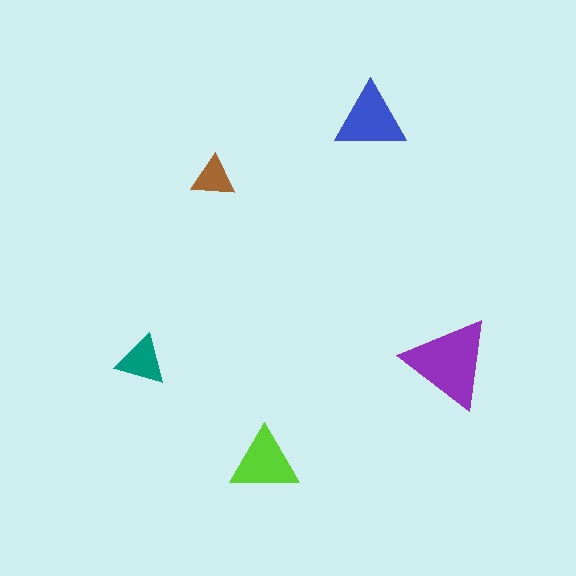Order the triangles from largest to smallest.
the purple one, the blue one, the lime one, the teal one, the brown one.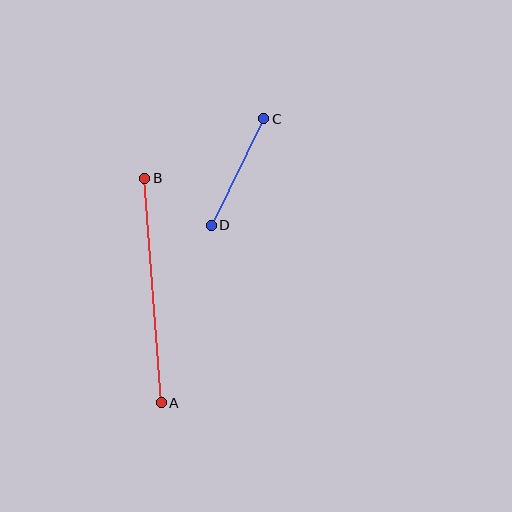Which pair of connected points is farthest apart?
Points A and B are farthest apart.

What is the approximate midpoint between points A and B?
The midpoint is at approximately (153, 291) pixels.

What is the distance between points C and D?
The distance is approximately 119 pixels.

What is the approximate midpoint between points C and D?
The midpoint is at approximately (237, 172) pixels.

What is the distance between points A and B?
The distance is approximately 225 pixels.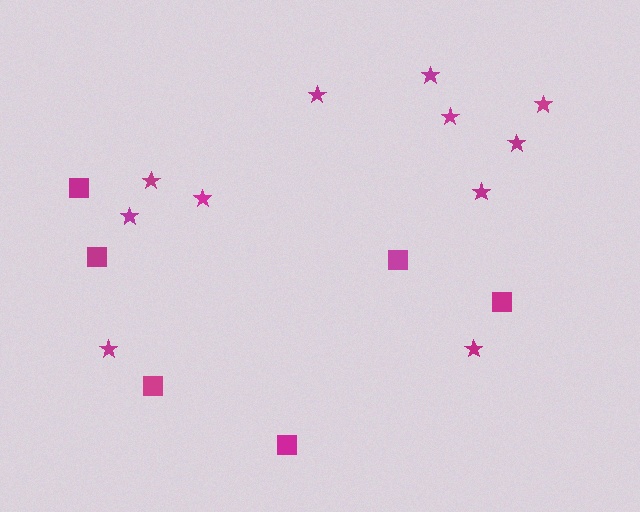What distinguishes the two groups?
There are 2 groups: one group of stars (11) and one group of squares (6).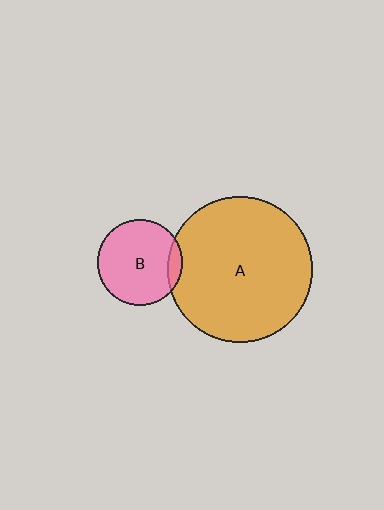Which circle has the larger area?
Circle A (orange).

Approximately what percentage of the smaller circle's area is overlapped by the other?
Approximately 10%.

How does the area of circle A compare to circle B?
Approximately 2.9 times.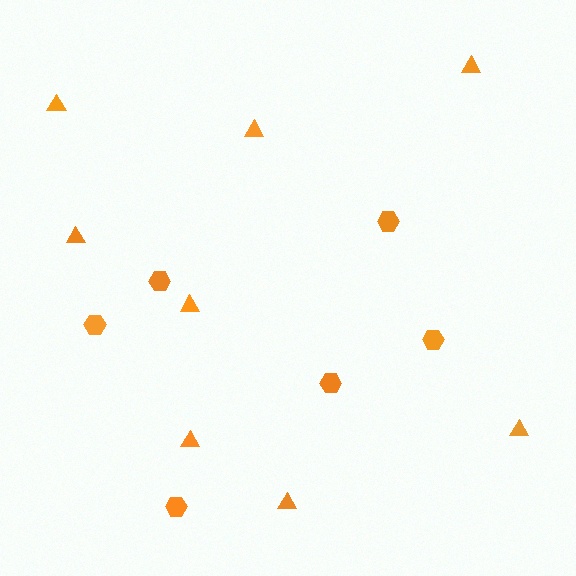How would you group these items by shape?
There are 2 groups: one group of hexagons (6) and one group of triangles (8).